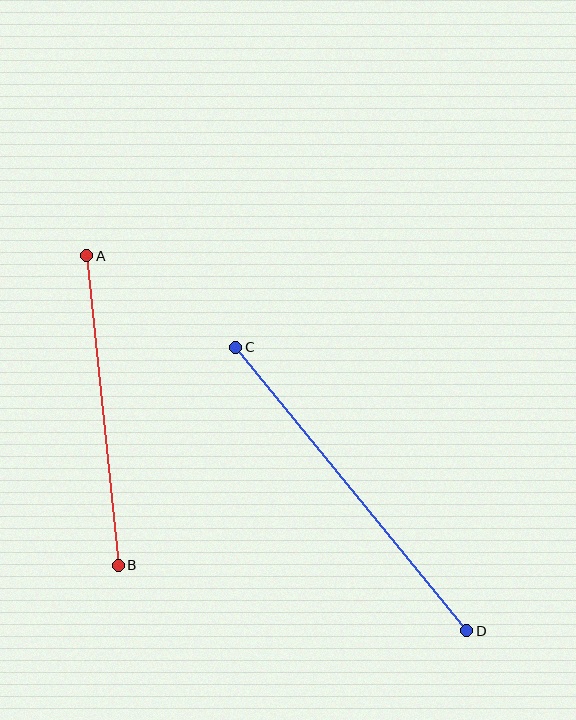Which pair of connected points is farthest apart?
Points C and D are farthest apart.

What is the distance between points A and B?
The distance is approximately 311 pixels.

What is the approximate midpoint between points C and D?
The midpoint is at approximately (351, 489) pixels.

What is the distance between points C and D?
The distance is approximately 366 pixels.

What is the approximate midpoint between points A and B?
The midpoint is at approximately (102, 410) pixels.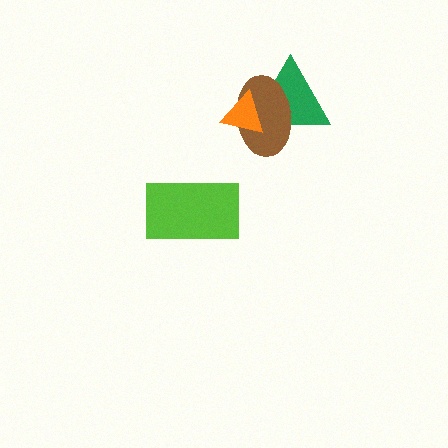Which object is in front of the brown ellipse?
The orange triangle is in front of the brown ellipse.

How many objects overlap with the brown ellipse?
2 objects overlap with the brown ellipse.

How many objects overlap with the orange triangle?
2 objects overlap with the orange triangle.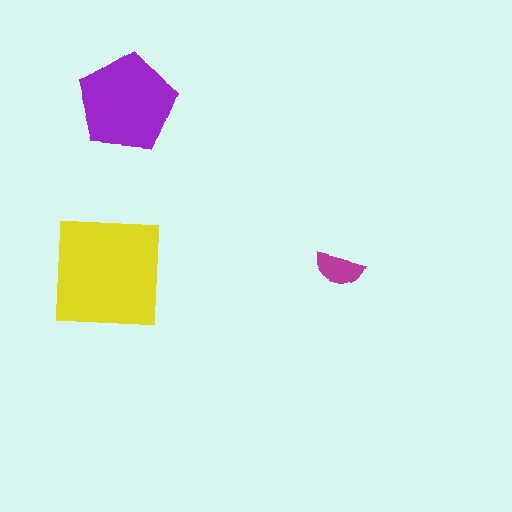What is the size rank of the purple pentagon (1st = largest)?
2nd.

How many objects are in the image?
There are 3 objects in the image.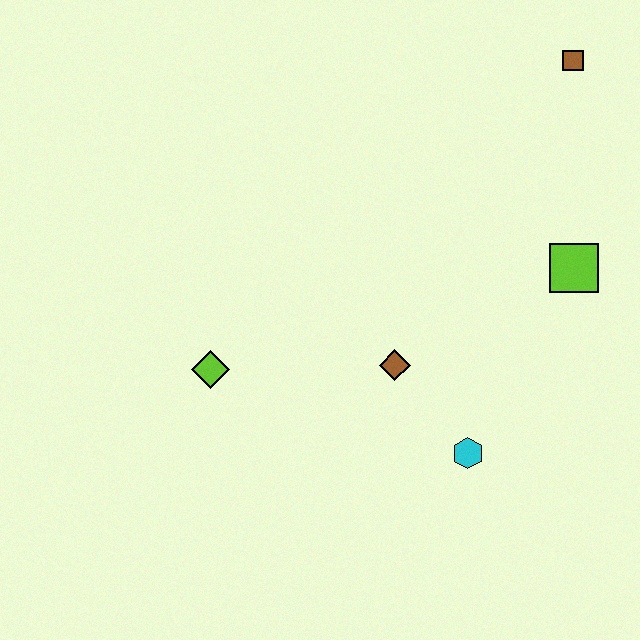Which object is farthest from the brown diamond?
The brown square is farthest from the brown diamond.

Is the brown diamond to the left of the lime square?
Yes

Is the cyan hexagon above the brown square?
No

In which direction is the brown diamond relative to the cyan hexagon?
The brown diamond is above the cyan hexagon.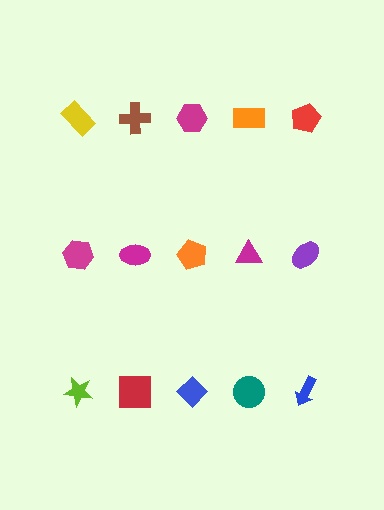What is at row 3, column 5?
A blue arrow.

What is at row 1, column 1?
A yellow rectangle.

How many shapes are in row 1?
5 shapes.